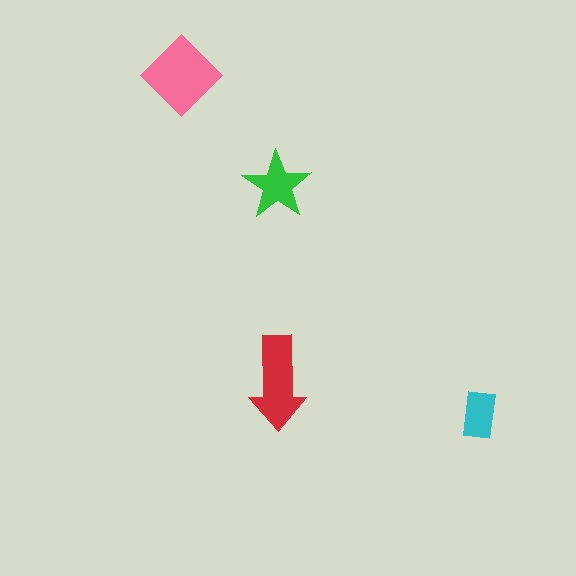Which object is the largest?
The pink diamond.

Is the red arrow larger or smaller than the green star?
Larger.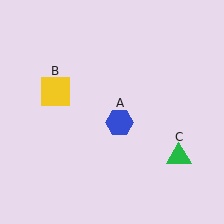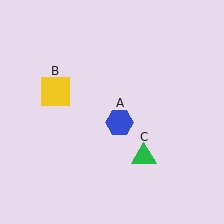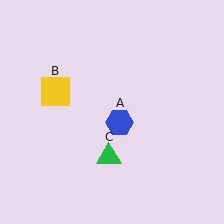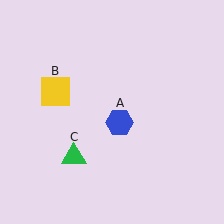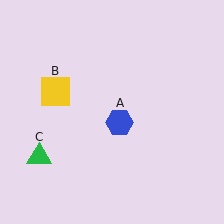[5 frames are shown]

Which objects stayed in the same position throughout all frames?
Blue hexagon (object A) and yellow square (object B) remained stationary.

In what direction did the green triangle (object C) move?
The green triangle (object C) moved left.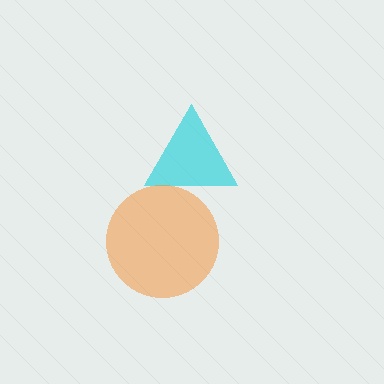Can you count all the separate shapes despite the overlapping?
Yes, there are 2 separate shapes.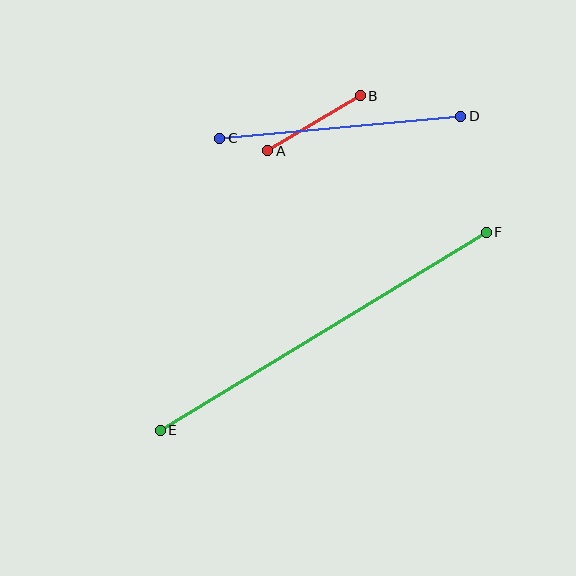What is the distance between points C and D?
The distance is approximately 242 pixels.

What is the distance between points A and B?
The distance is approximately 108 pixels.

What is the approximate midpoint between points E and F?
The midpoint is at approximately (323, 331) pixels.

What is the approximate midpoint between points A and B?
The midpoint is at approximately (314, 123) pixels.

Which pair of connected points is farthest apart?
Points E and F are farthest apart.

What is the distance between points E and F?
The distance is approximately 382 pixels.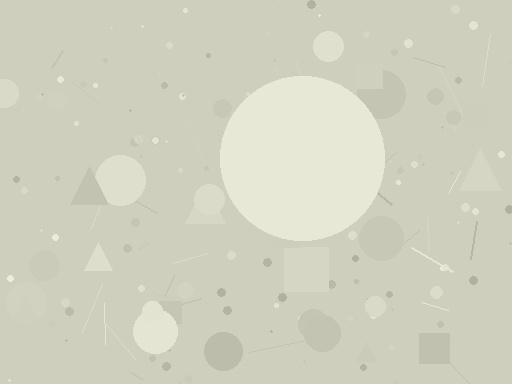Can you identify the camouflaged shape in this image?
The camouflaged shape is a circle.